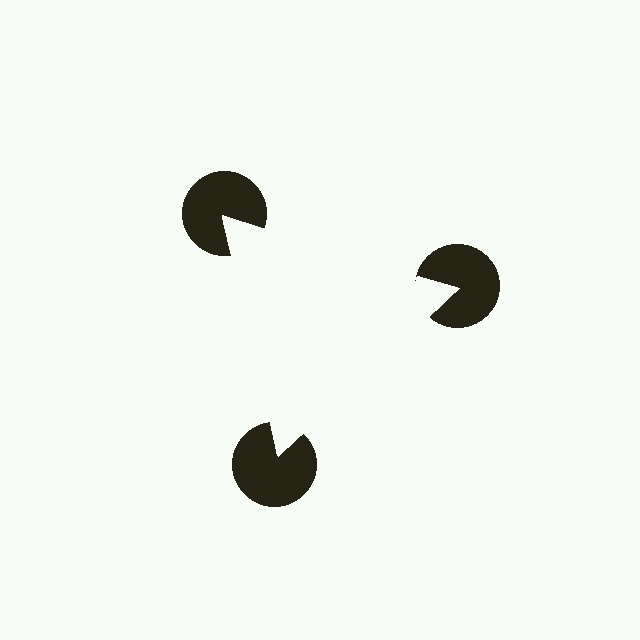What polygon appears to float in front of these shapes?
An illusory triangle — its edges are inferred from the aligned wedge cuts in the pac-man discs, not physically drawn.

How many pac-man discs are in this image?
There are 3 — one at each vertex of the illusory triangle.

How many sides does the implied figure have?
3 sides.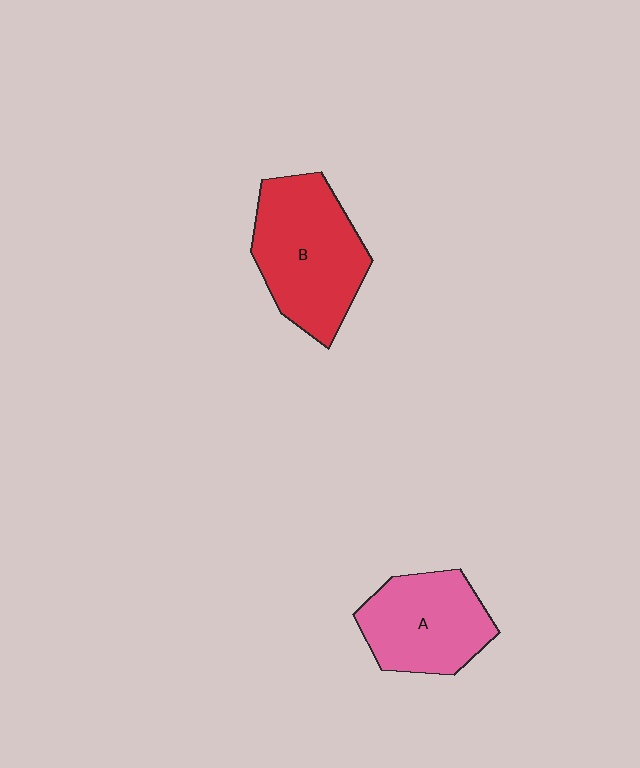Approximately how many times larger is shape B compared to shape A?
Approximately 1.3 times.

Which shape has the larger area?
Shape B (red).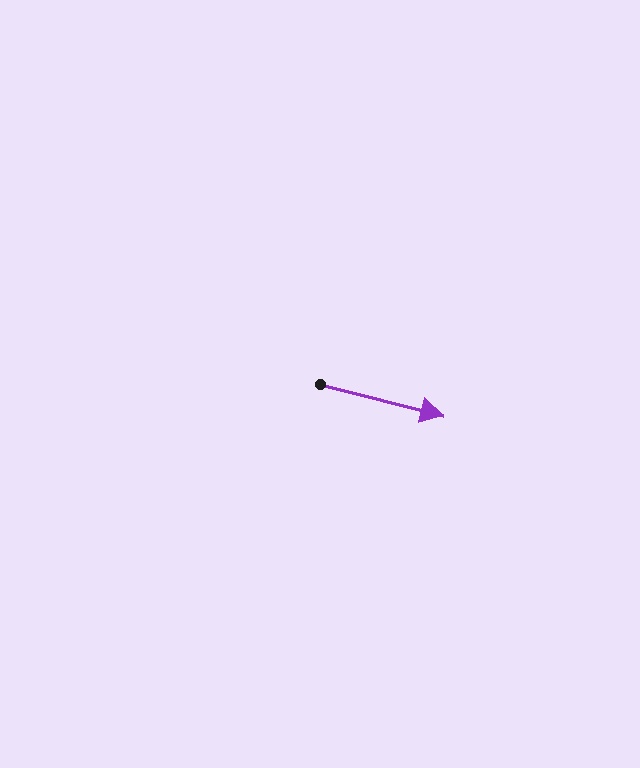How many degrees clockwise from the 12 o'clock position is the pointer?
Approximately 104 degrees.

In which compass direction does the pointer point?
East.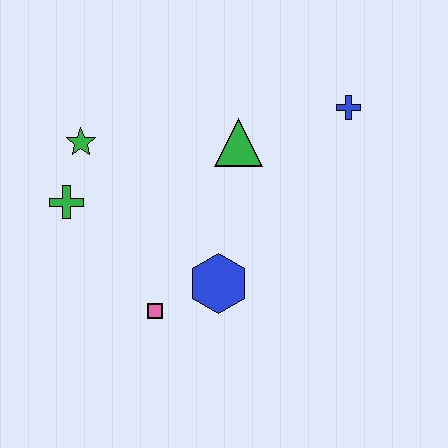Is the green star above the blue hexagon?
Yes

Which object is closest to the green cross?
The green star is closest to the green cross.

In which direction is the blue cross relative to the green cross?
The blue cross is to the right of the green cross.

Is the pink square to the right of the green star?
Yes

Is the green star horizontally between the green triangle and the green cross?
Yes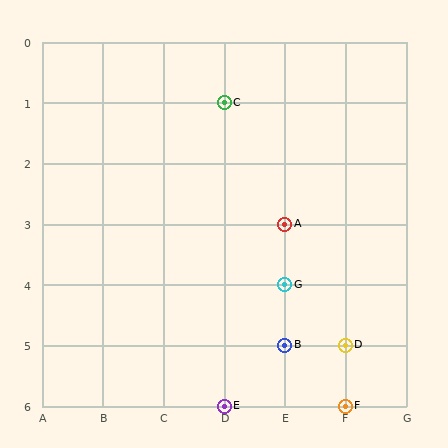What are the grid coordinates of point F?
Point F is at grid coordinates (F, 6).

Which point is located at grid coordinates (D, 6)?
Point E is at (D, 6).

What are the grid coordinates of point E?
Point E is at grid coordinates (D, 6).